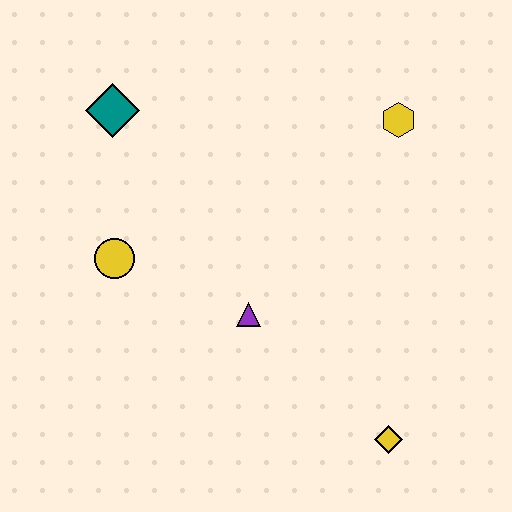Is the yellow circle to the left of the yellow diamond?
Yes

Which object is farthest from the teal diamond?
The yellow diamond is farthest from the teal diamond.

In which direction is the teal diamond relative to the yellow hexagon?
The teal diamond is to the left of the yellow hexagon.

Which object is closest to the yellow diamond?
The purple triangle is closest to the yellow diamond.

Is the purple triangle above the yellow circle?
No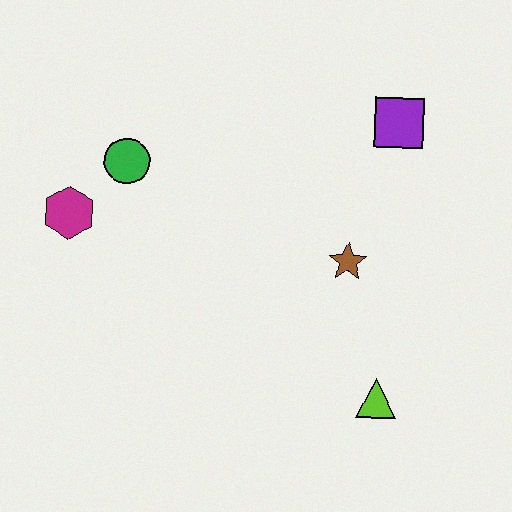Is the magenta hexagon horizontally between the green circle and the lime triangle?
No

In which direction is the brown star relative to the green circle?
The brown star is to the right of the green circle.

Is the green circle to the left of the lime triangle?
Yes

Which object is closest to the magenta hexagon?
The green circle is closest to the magenta hexagon.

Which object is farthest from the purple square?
The magenta hexagon is farthest from the purple square.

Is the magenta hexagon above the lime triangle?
Yes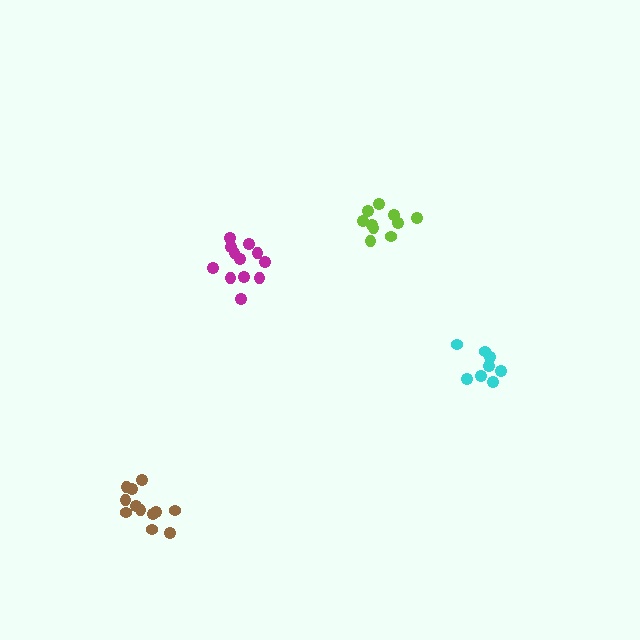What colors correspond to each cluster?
The clusters are colored: magenta, cyan, lime, brown.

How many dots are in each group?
Group 1: 12 dots, Group 2: 8 dots, Group 3: 10 dots, Group 4: 12 dots (42 total).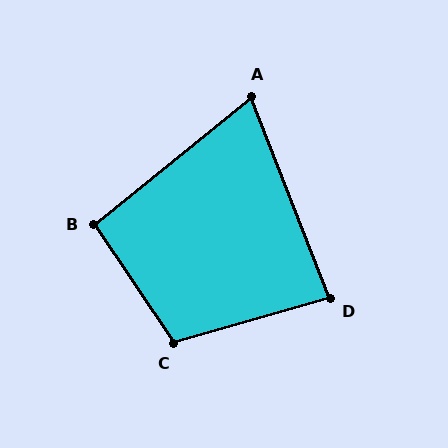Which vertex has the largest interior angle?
C, at approximately 108 degrees.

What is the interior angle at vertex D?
Approximately 85 degrees (acute).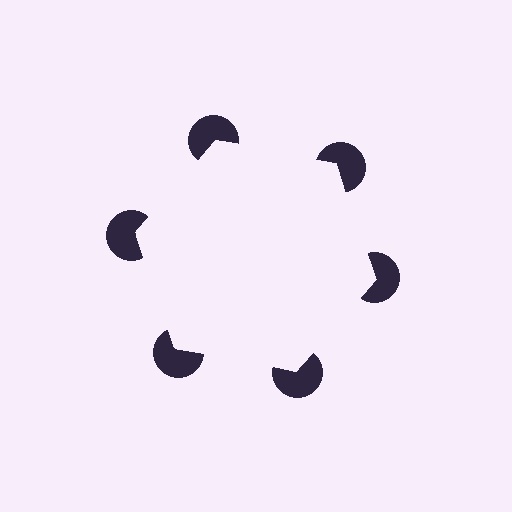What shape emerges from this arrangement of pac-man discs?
An illusory hexagon — its edges are inferred from the aligned wedge cuts in the pac-man discs, not physically drawn.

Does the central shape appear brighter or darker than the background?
It typically appears slightly brighter than the background, even though no actual brightness change is drawn.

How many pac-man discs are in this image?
There are 6 — one at each vertex of the illusory hexagon.